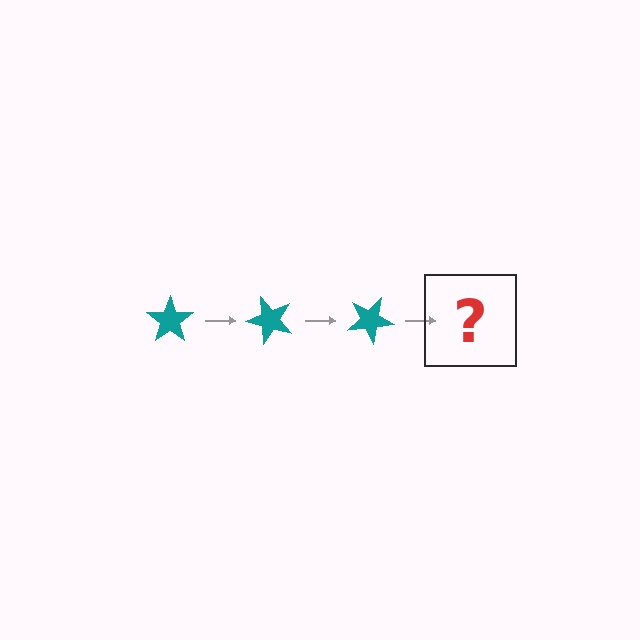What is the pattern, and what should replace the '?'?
The pattern is that the star rotates 50 degrees each step. The '?' should be a teal star rotated 150 degrees.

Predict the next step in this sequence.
The next step is a teal star rotated 150 degrees.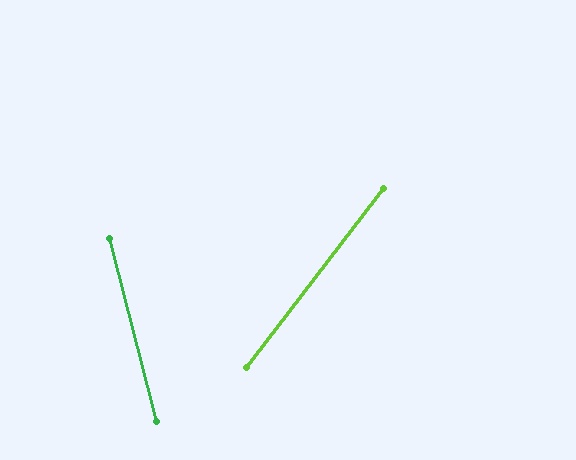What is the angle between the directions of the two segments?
Approximately 52 degrees.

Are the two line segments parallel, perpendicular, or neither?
Neither parallel nor perpendicular — they differ by about 52°.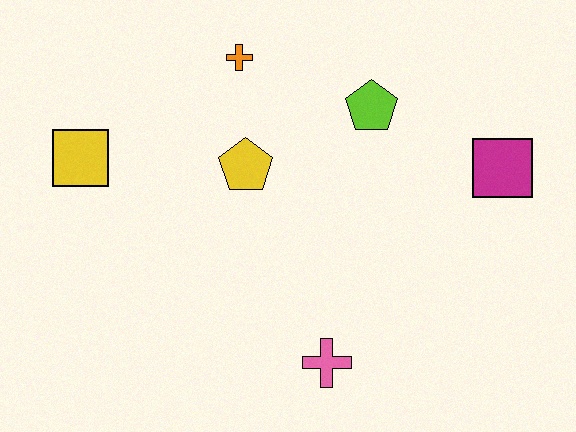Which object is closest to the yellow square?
The yellow pentagon is closest to the yellow square.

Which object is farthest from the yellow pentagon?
The magenta square is farthest from the yellow pentagon.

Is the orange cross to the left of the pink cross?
Yes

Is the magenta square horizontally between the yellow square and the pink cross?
No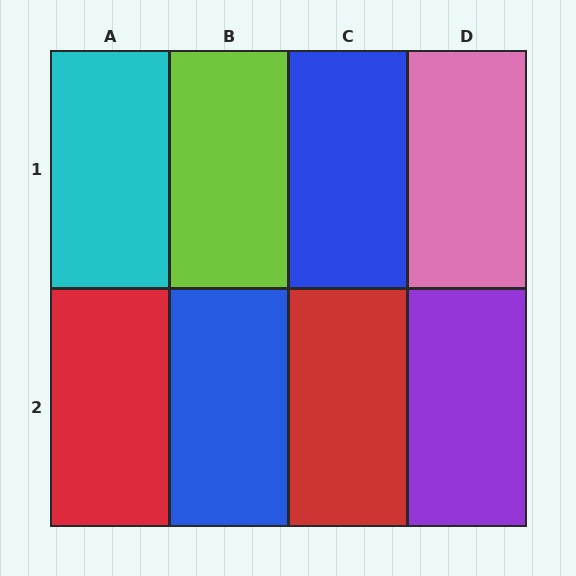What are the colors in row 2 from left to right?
Red, blue, red, purple.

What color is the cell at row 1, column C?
Blue.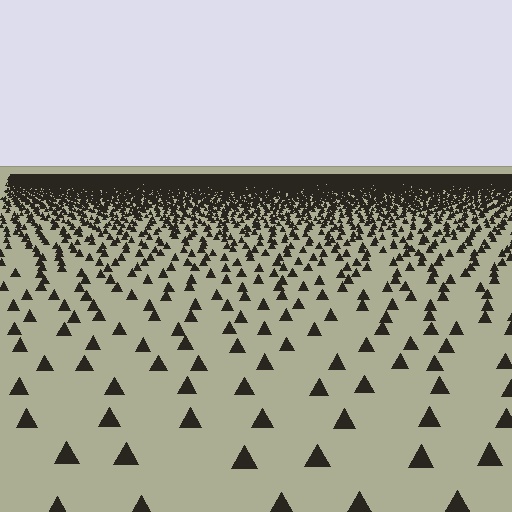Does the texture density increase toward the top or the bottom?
Density increases toward the top.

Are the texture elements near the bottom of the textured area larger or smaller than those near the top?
Larger. Near the bottom, elements are closer to the viewer and appear at a bigger on-screen size.